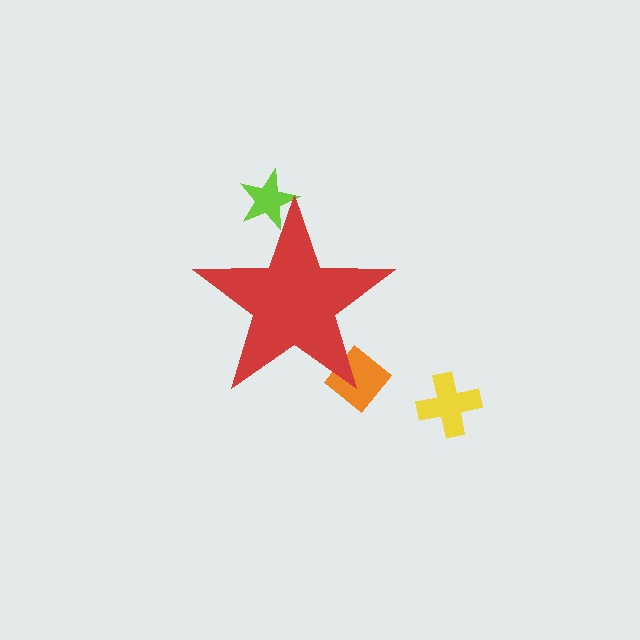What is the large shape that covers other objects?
A red star.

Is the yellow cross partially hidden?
No, the yellow cross is fully visible.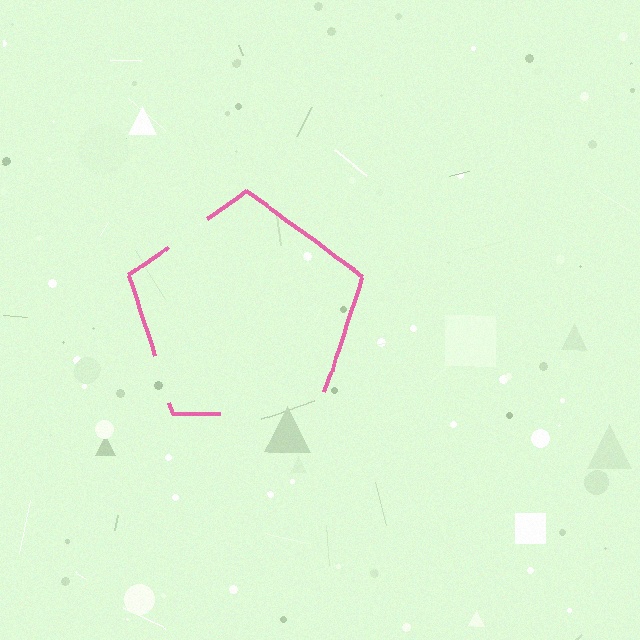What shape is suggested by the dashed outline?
The dashed outline suggests a pentagon.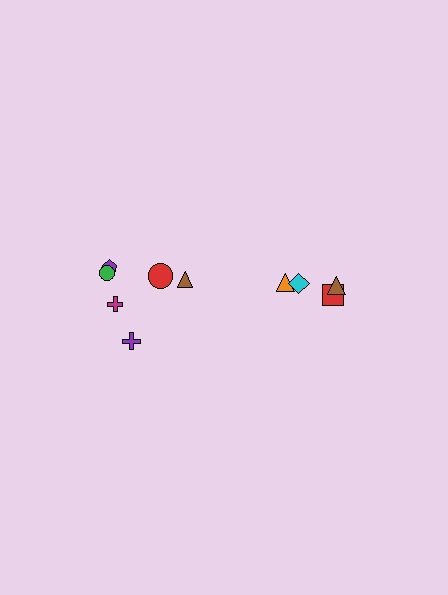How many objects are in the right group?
There are 4 objects.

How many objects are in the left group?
There are 6 objects.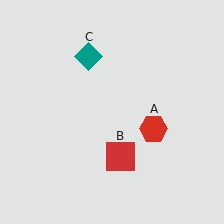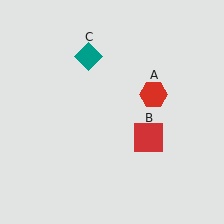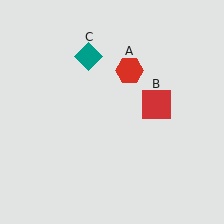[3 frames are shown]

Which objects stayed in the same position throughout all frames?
Teal diamond (object C) remained stationary.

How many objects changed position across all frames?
2 objects changed position: red hexagon (object A), red square (object B).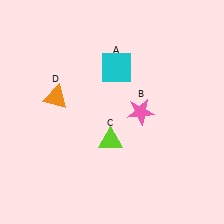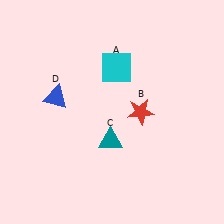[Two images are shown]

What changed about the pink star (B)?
In Image 1, B is pink. In Image 2, it changed to red.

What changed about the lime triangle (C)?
In Image 1, C is lime. In Image 2, it changed to teal.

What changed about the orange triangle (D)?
In Image 1, D is orange. In Image 2, it changed to blue.